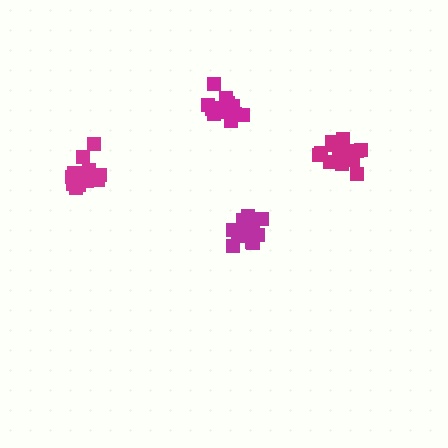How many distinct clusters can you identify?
There are 4 distinct clusters.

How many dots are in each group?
Group 1: 14 dots, Group 2: 14 dots, Group 3: 16 dots, Group 4: 13 dots (57 total).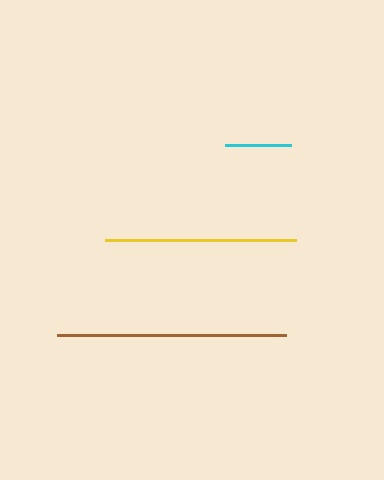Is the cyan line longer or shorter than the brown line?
The brown line is longer than the cyan line.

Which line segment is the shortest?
The cyan line is the shortest at approximately 66 pixels.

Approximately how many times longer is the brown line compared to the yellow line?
The brown line is approximately 1.2 times the length of the yellow line.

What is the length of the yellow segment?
The yellow segment is approximately 191 pixels long.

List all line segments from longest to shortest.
From longest to shortest: brown, yellow, cyan.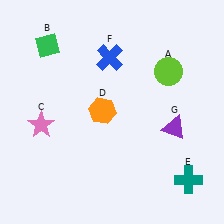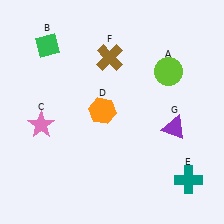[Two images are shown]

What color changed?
The cross (F) changed from blue in Image 1 to brown in Image 2.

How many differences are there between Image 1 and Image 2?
There is 1 difference between the two images.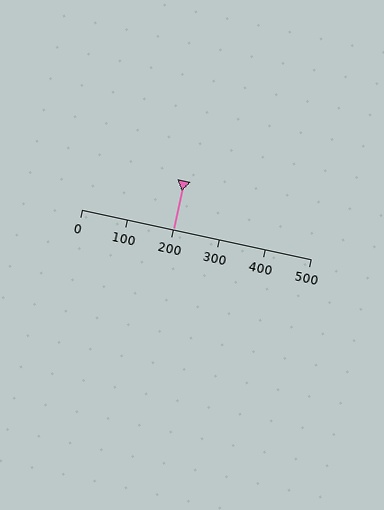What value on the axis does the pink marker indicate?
The marker indicates approximately 200.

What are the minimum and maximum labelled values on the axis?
The axis runs from 0 to 500.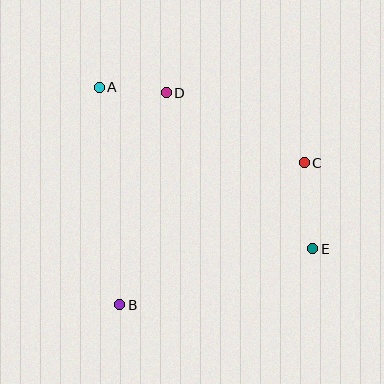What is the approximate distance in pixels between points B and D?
The distance between B and D is approximately 217 pixels.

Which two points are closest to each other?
Points A and D are closest to each other.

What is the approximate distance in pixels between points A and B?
The distance between A and B is approximately 219 pixels.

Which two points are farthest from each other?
Points A and E are farthest from each other.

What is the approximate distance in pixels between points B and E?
The distance between B and E is approximately 201 pixels.